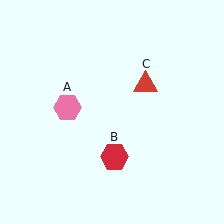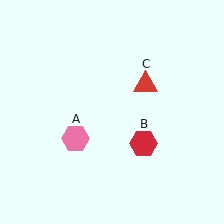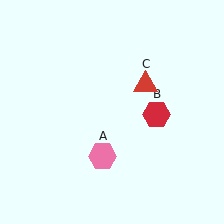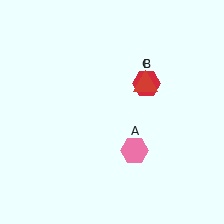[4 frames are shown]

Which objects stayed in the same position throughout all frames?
Red triangle (object C) remained stationary.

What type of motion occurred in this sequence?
The pink hexagon (object A), red hexagon (object B) rotated counterclockwise around the center of the scene.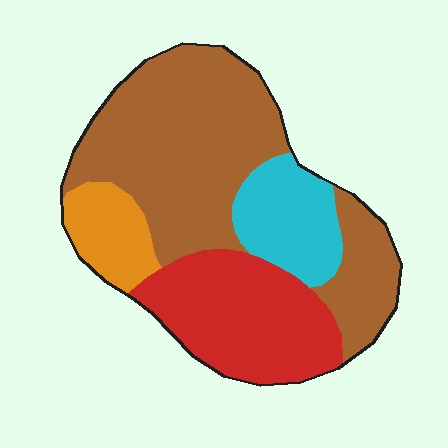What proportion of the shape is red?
Red takes up between a sixth and a third of the shape.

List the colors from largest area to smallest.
From largest to smallest: brown, red, cyan, orange.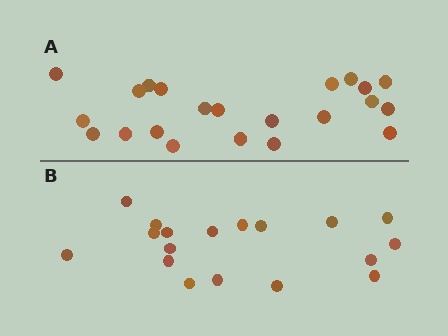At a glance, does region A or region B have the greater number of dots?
Region A (the top region) has more dots.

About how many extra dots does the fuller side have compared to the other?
Region A has about 4 more dots than region B.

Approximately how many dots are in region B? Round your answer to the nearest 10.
About 20 dots. (The exact count is 18, which rounds to 20.)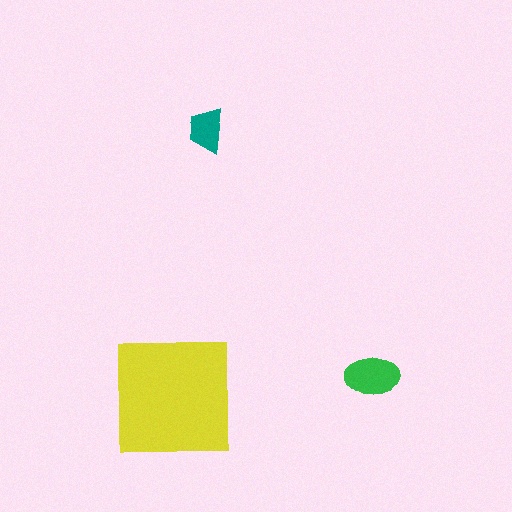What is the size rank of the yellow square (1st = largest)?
1st.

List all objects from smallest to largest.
The teal trapezoid, the green ellipse, the yellow square.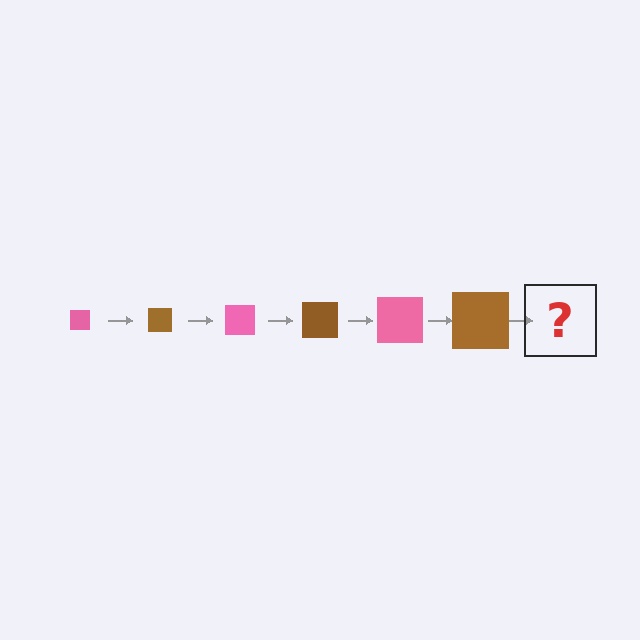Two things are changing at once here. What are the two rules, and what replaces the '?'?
The two rules are that the square grows larger each step and the color cycles through pink and brown. The '?' should be a pink square, larger than the previous one.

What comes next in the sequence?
The next element should be a pink square, larger than the previous one.